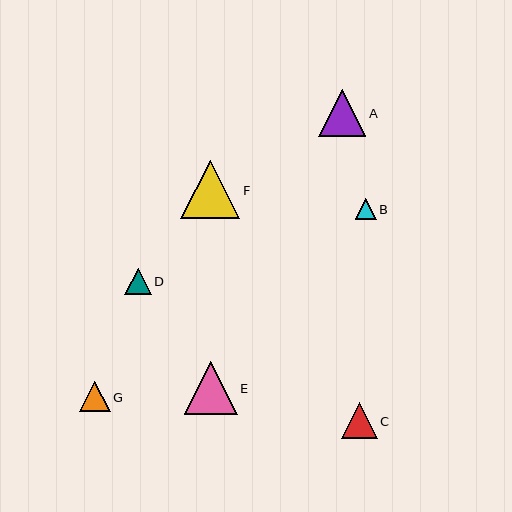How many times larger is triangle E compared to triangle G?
Triangle E is approximately 1.7 times the size of triangle G.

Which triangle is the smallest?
Triangle B is the smallest with a size of approximately 21 pixels.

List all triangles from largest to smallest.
From largest to smallest: F, E, A, C, G, D, B.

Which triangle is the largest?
Triangle F is the largest with a size of approximately 59 pixels.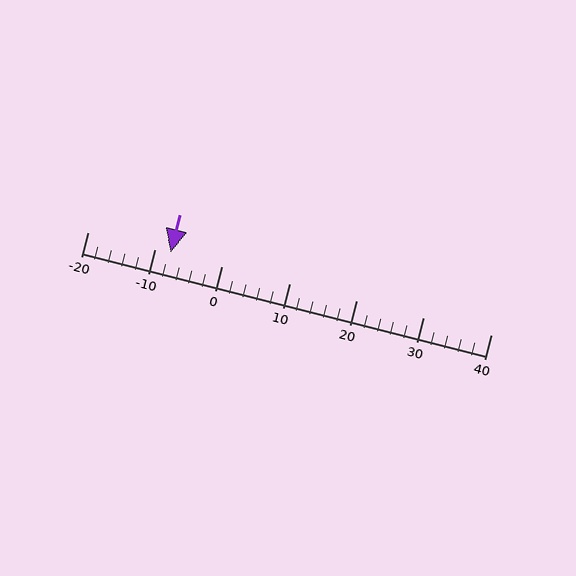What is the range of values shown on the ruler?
The ruler shows values from -20 to 40.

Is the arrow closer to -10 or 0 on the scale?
The arrow is closer to -10.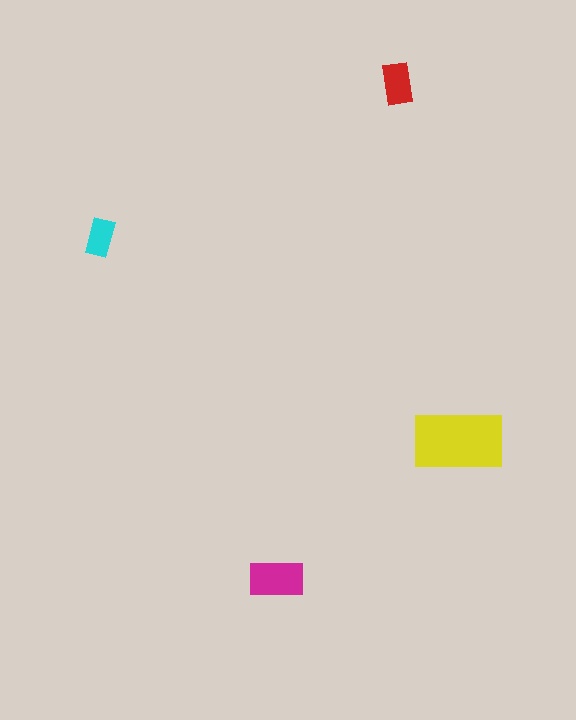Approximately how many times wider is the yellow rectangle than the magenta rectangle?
About 1.5 times wider.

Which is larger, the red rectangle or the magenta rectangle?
The magenta one.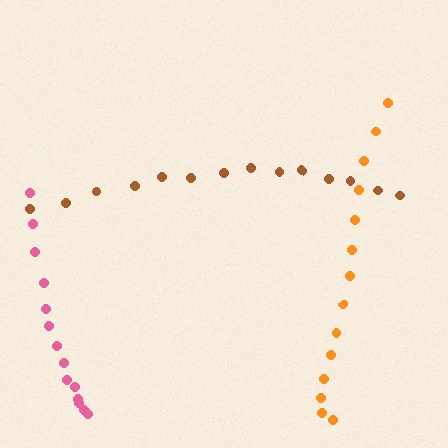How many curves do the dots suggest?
There are 3 distinct paths.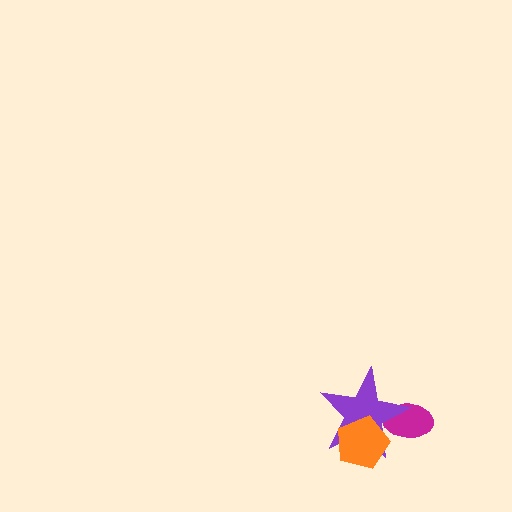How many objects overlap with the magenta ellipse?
1 object overlaps with the magenta ellipse.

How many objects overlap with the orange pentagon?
1 object overlaps with the orange pentagon.